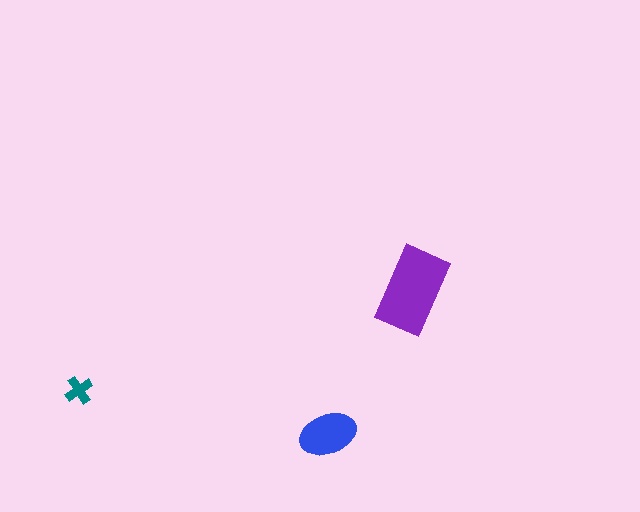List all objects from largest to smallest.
The purple rectangle, the blue ellipse, the teal cross.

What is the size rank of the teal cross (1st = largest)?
3rd.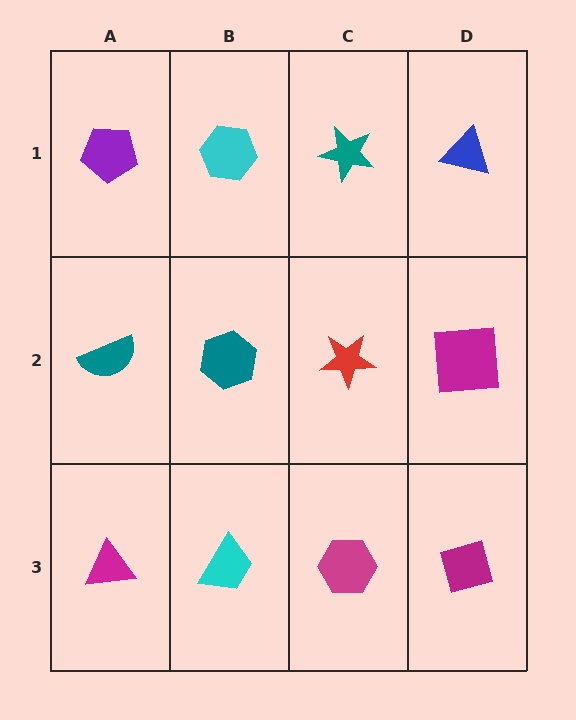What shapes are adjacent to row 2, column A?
A purple pentagon (row 1, column A), a magenta triangle (row 3, column A), a teal hexagon (row 2, column B).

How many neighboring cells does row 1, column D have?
2.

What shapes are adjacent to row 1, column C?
A red star (row 2, column C), a cyan hexagon (row 1, column B), a blue triangle (row 1, column D).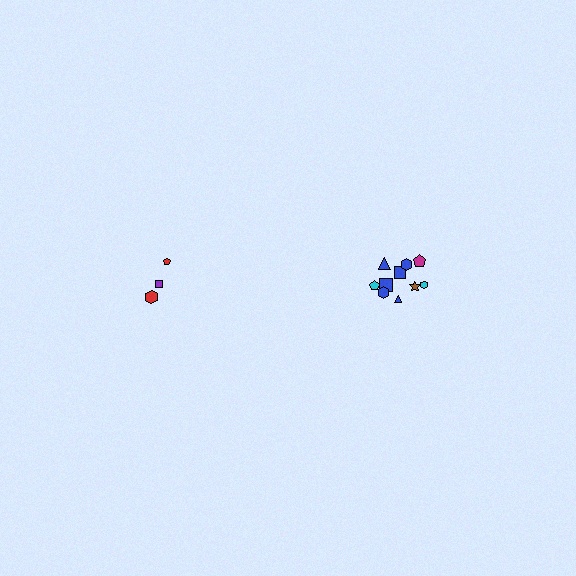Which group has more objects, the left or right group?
The right group.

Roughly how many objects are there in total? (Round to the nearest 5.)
Roughly 15 objects in total.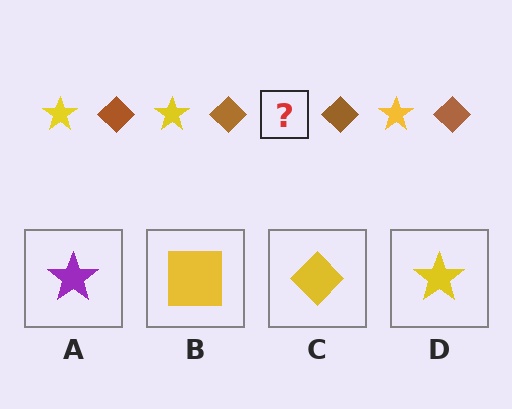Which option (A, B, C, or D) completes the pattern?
D.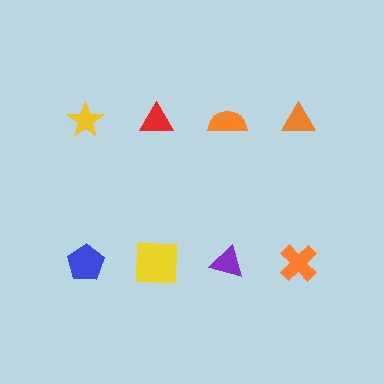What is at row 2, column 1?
A blue pentagon.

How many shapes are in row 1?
4 shapes.